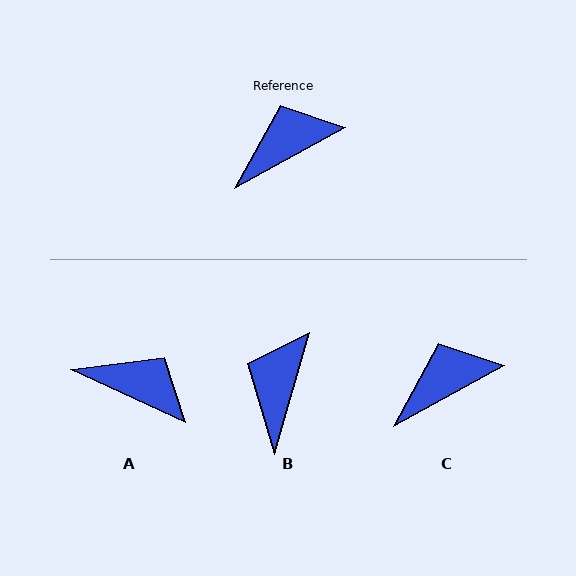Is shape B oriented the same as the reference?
No, it is off by about 45 degrees.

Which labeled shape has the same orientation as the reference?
C.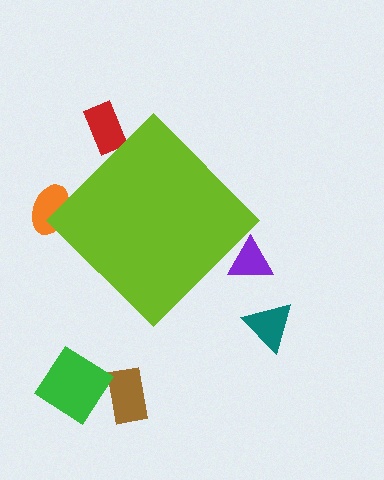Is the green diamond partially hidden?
No, the green diamond is fully visible.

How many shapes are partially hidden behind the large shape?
3 shapes are partially hidden.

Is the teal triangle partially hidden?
No, the teal triangle is fully visible.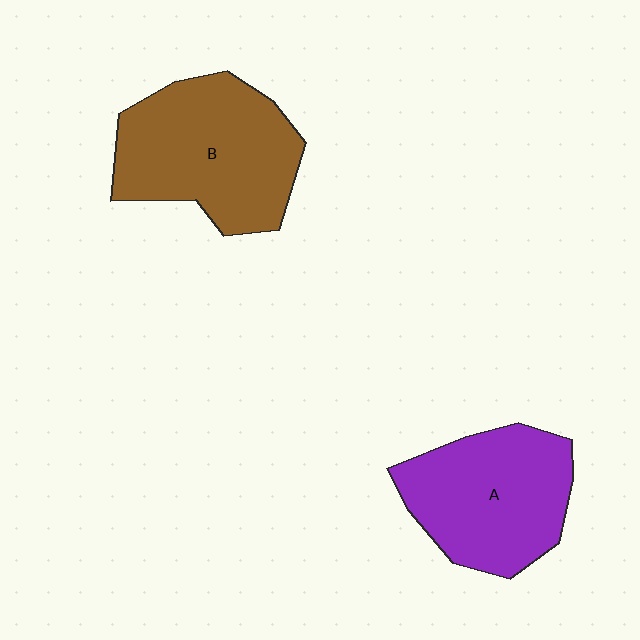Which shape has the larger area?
Shape B (brown).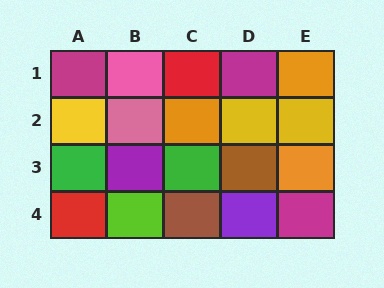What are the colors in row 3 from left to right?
Green, purple, green, brown, orange.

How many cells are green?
2 cells are green.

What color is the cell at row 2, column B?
Pink.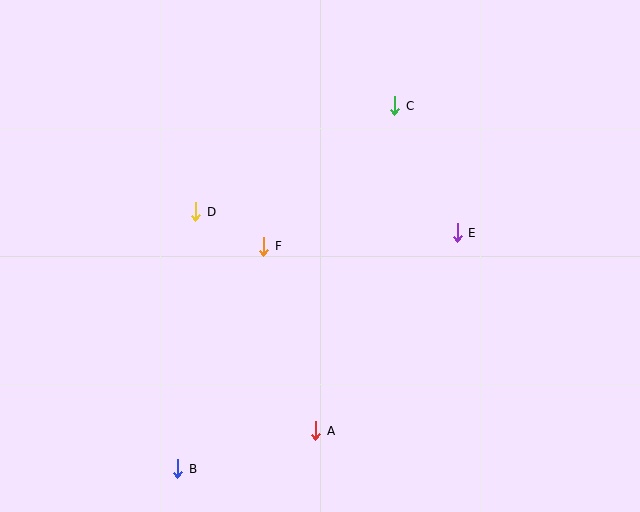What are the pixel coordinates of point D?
Point D is at (196, 212).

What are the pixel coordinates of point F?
Point F is at (264, 246).